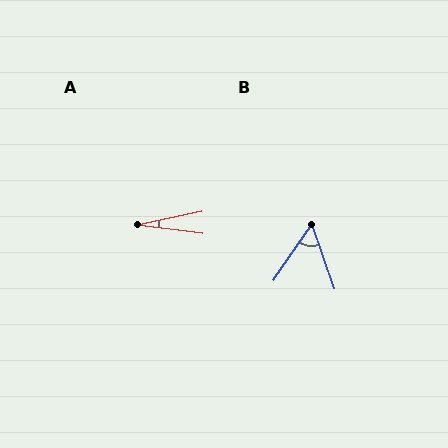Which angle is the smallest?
A, at approximately 20 degrees.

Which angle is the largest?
B, at approximately 53 degrees.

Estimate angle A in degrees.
Approximately 20 degrees.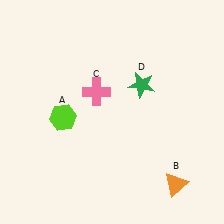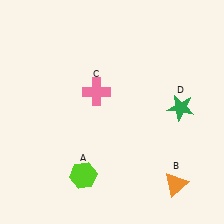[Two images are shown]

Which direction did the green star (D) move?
The green star (D) moved right.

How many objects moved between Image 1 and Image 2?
2 objects moved between the two images.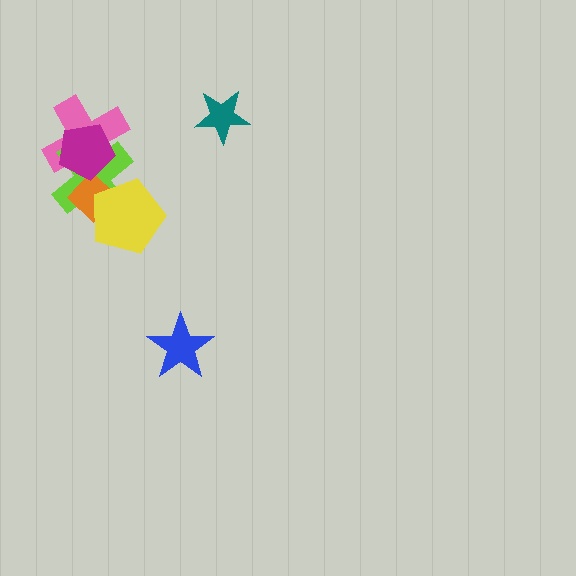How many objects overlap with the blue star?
0 objects overlap with the blue star.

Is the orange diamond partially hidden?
Yes, it is partially covered by another shape.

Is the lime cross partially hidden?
Yes, it is partially covered by another shape.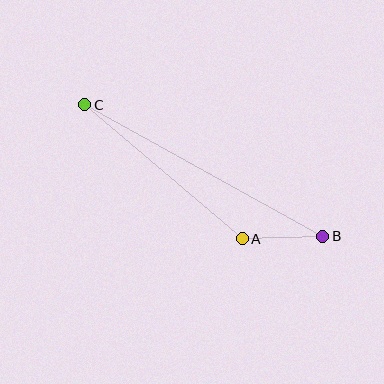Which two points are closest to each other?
Points A and B are closest to each other.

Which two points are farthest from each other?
Points B and C are farthest from each other.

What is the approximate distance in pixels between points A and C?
The distance between A and C is approximately 207 pixels.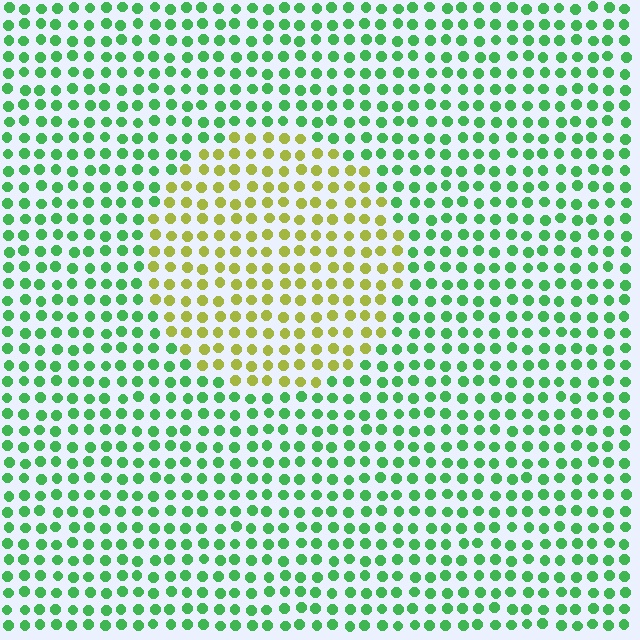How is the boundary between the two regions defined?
The boundary is defined purely by a slight shift in hue (about 60 degrees). Spacing, size, and orientation are identical on both sides.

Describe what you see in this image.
The image is filled with small green elements in a uniform arrangement. A circle-shaped region is visible where the elements are tinted to a slightly different hue, forming a subtle color boundary.